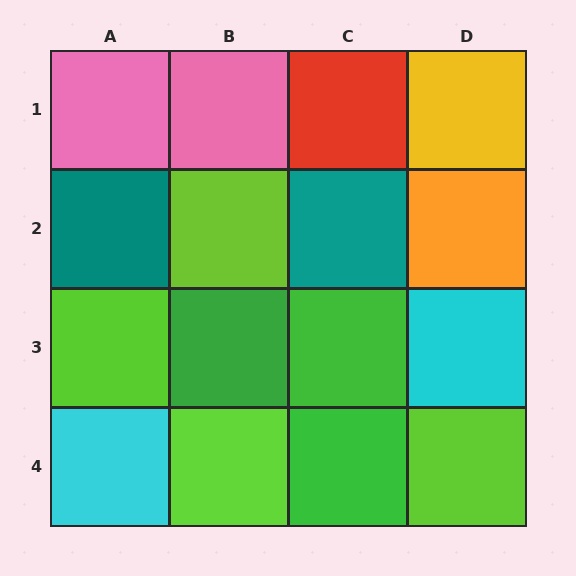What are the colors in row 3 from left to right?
Lime, green, green, cyan.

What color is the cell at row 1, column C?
Red.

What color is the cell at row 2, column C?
Teal.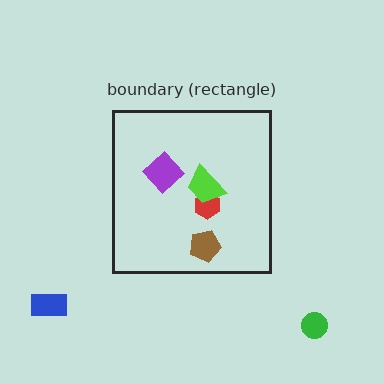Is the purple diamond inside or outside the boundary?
Inside.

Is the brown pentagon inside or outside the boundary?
Inside.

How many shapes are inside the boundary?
4 inside, 2 outside.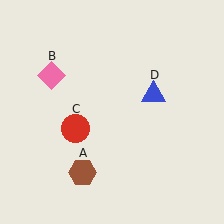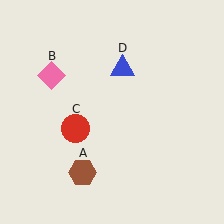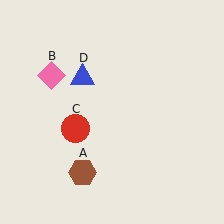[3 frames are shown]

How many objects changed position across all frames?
1 object changed position: blue triangle (object D).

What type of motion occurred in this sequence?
The blue triangle (object D) rotated counterclockwise around the center of the scene.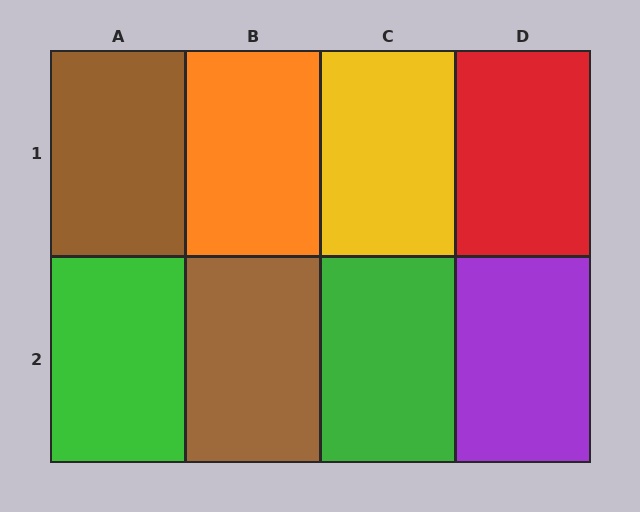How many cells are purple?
1 cell is purple.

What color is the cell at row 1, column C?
Yellow.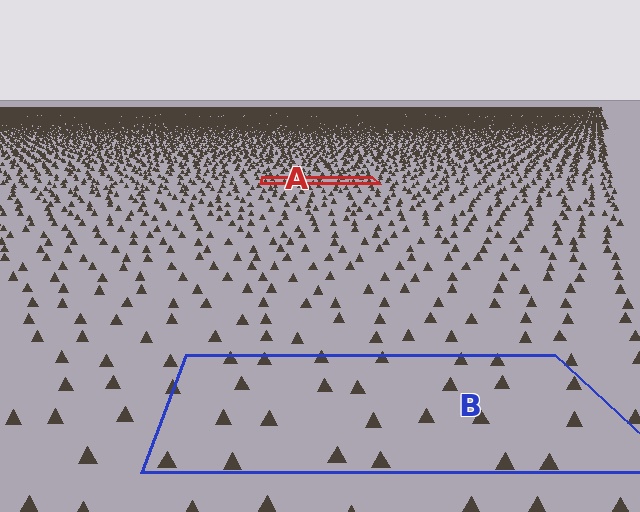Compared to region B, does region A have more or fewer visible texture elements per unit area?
Region A has more texture elements per unit area — they are packed more densely because it is farther away.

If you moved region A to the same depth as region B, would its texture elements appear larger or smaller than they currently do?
They would appear larger. At a closer depth, the same texture elements are projected at a bigger on-screen size.